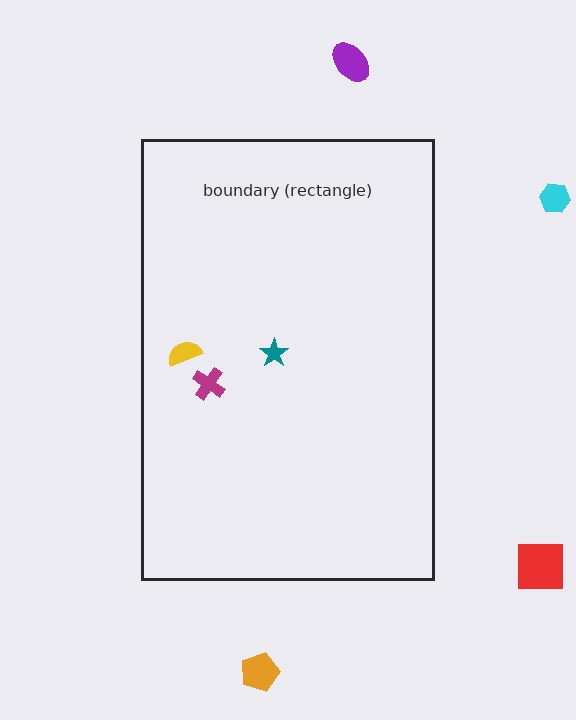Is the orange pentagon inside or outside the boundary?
Outside.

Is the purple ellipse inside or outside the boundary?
Outside.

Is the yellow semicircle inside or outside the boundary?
Inside.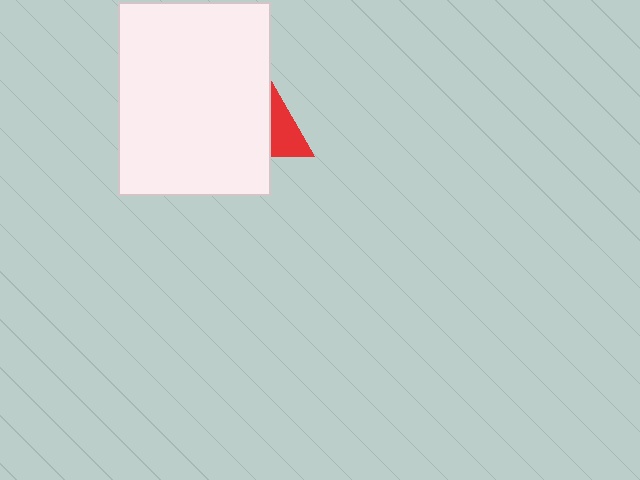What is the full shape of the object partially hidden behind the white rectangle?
The partially hidden object is a red triangle.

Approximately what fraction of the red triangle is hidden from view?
Roughly 58% of the red triangle is hidden behind the white rectangle.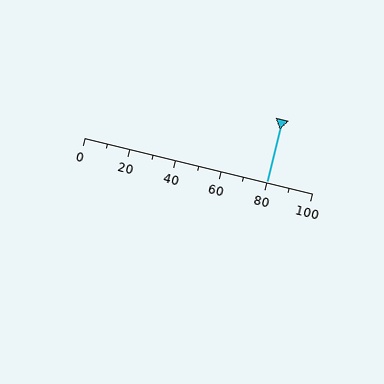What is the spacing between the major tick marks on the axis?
The major ticks are spaced 20 apart.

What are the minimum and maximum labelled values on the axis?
The axis runs from 0 to 100.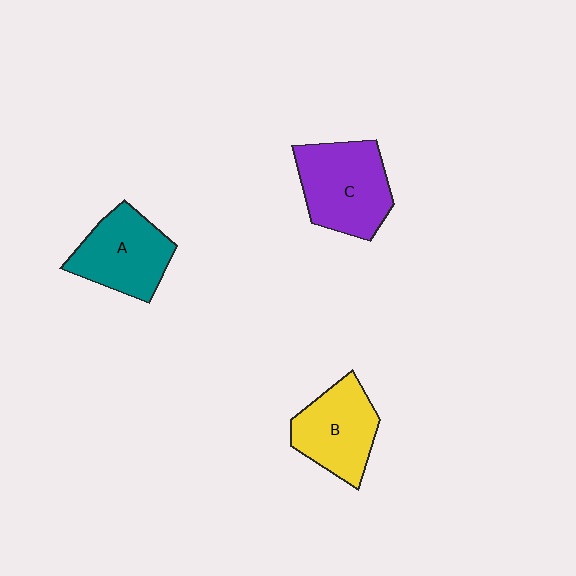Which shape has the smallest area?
Shape B (yellow).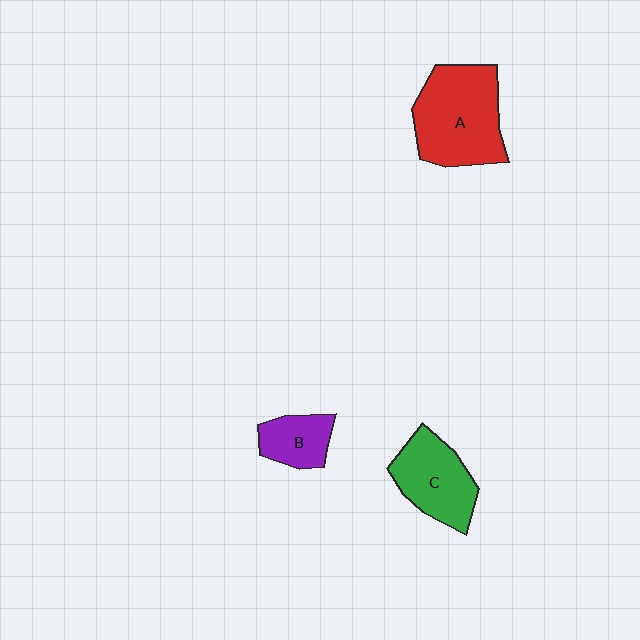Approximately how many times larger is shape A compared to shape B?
Approximately 2.3 times.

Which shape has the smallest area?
Shape B (purple).